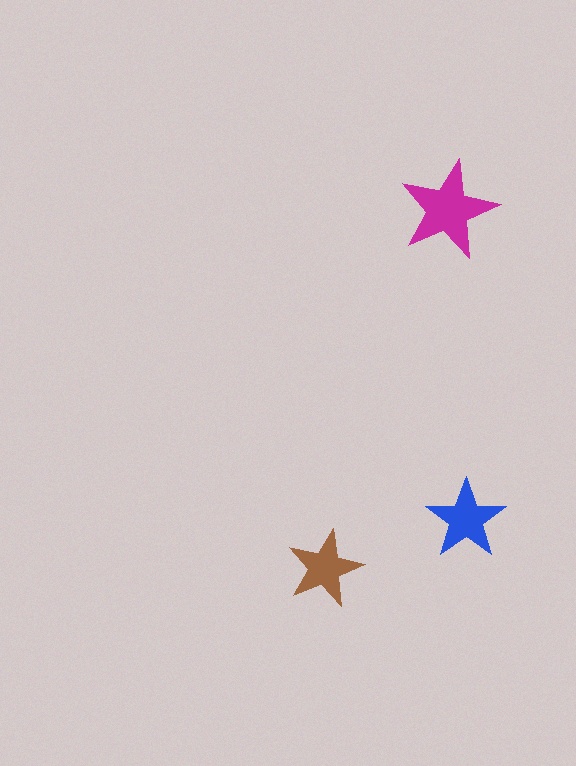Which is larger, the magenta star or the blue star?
The magenta one.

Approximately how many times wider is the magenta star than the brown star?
About 1.5 times wider.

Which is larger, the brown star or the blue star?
The blue one.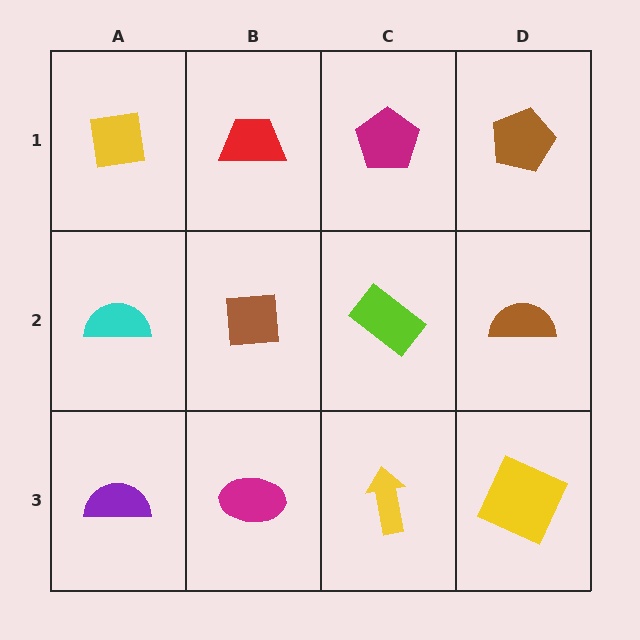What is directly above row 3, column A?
A cyan semicircle.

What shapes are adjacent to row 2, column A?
A yellow square (row 1, column A), a purple semicircle (row 3, column A), a brown square (row 2, column B).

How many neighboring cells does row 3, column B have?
3.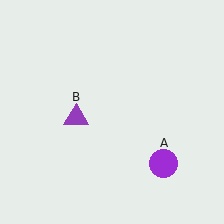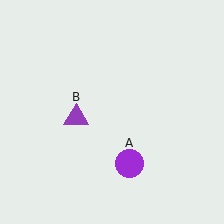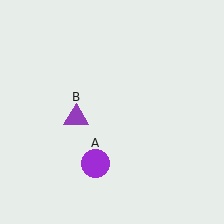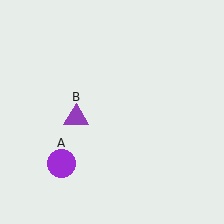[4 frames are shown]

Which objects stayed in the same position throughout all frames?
Purple triangle (object B) remained stationary.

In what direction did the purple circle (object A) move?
The purple circle (object A) moved left.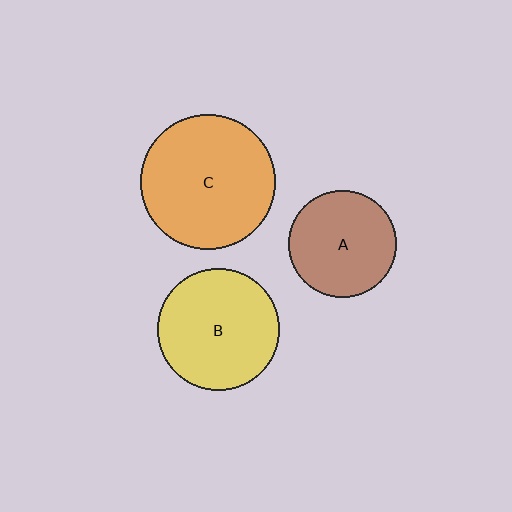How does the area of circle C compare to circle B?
Approximately 1.2 times.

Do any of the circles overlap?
No, none of the circles overlap.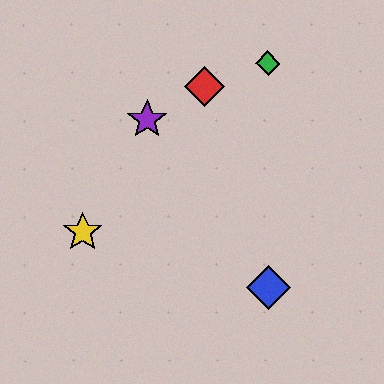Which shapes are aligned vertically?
The blue diamond, the green diamond are aligned vertically.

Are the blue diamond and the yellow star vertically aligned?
No, the blue diamond is at x≈269 and the yellow star is at x≈83.